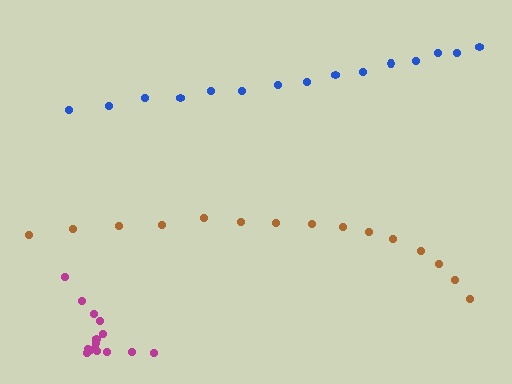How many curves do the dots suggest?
There are 3 distinct paths.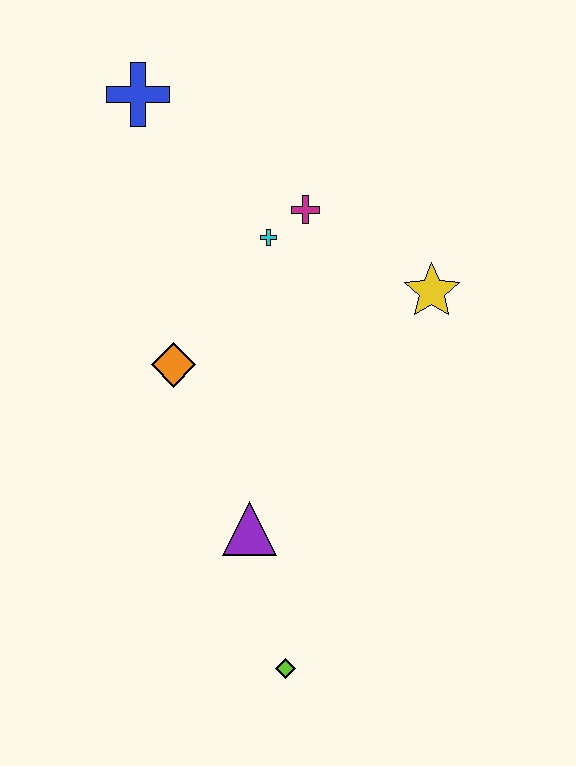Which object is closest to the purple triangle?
The lime diamond is closest to the purple triangle.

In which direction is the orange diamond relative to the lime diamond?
The orange diamond is above the lime diamond.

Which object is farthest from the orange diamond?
The lime diamond is farthest from the orange diamond.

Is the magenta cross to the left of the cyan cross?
No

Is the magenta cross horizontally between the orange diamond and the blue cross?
No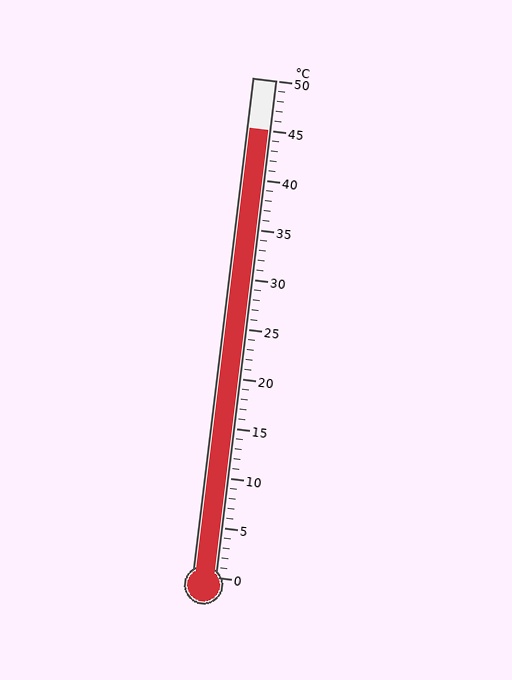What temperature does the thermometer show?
The thermometer shows approximately 45°C.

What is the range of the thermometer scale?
The thermometer scale ranges from 0°C to 50°C.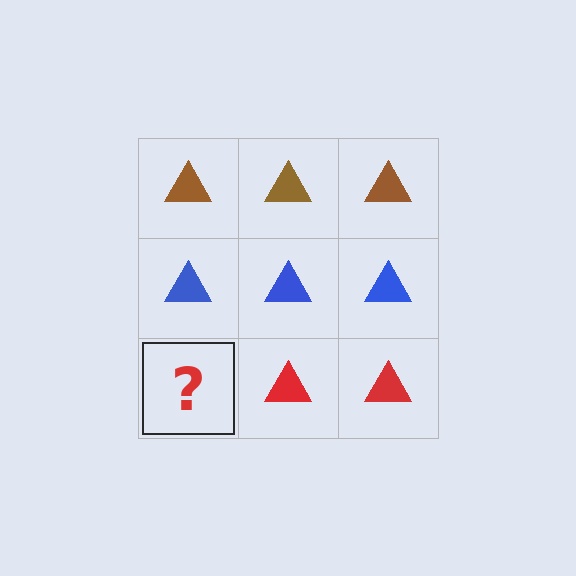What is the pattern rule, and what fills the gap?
The rule is that each row has a consistent color. The gap should be filled with a red triangle.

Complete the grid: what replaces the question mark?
The question mark should be replaced with a red triangle.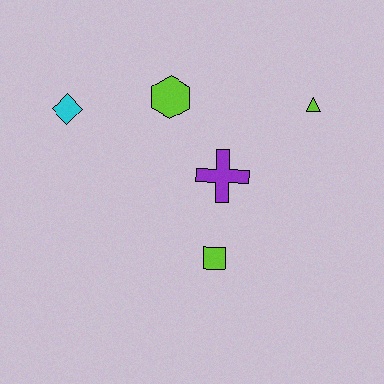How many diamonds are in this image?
There is 1 diamond.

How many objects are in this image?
There are 5 objects.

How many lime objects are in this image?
There are 3 lime objects.